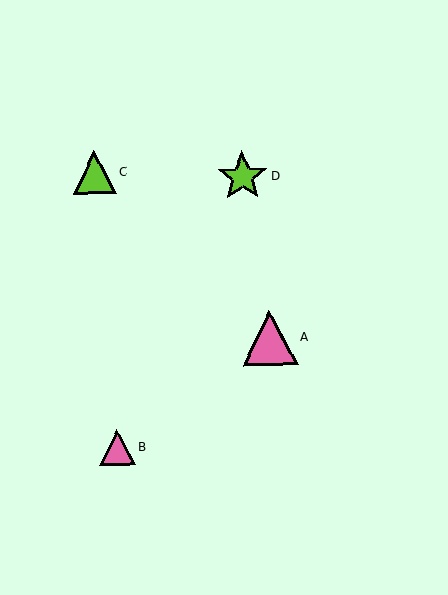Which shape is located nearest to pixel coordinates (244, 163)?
The lime star (labeled D) at (243, 177) is nearest to that location.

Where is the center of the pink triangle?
The center of the pink triangle is at (117, 448).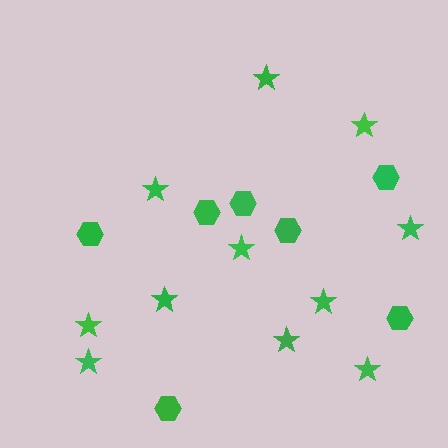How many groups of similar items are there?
There are 2 groups: one group of hexagons (7) and one group of stars (11).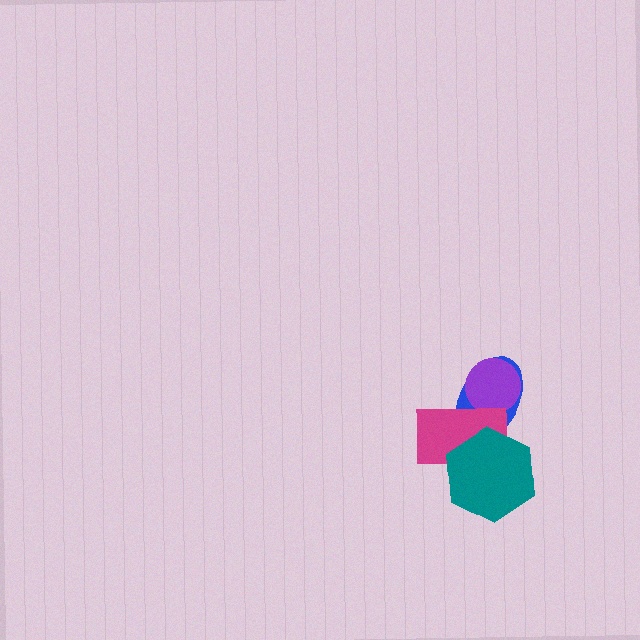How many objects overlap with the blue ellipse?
3 objects overlap with the blue ellipse.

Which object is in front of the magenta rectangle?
The teal hexagon is in front of the magenta rectangle.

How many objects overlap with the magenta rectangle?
3 objects overlap with the magenta rectangle.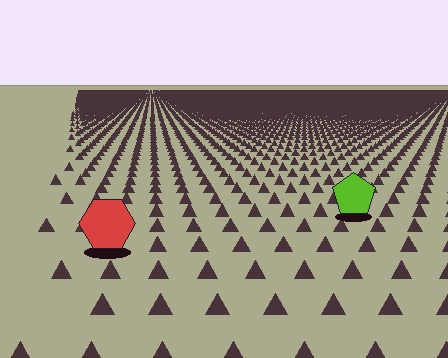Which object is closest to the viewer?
The red hexagon is closest. The texture marks near it are larger and more spread out.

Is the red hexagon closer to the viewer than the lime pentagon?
Yes. The red hexagon is closer — you can tell from the texture gradient: the ground texture is coarser near it.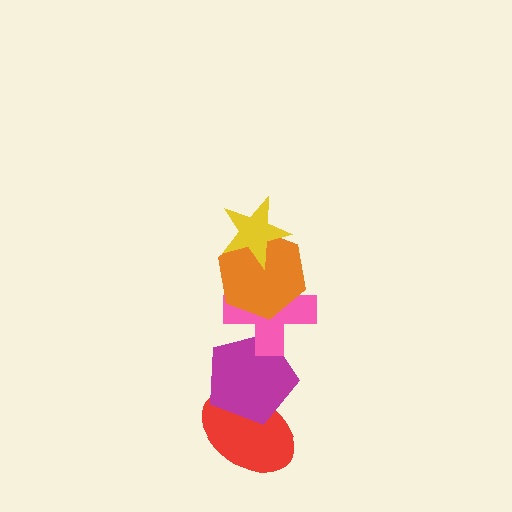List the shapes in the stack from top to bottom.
From top to bottom: the yellow star, the orange hexagon, the pink cross, the magenta pentagon, the red ellipse.